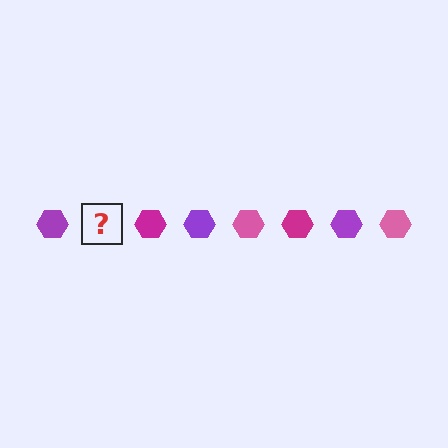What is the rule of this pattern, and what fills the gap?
The rule is that the pattern cycles through purple, pink, magenta hexagons. The gap should be filled with a pink hexagon.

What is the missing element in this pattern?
The missing element is a pink hexagon.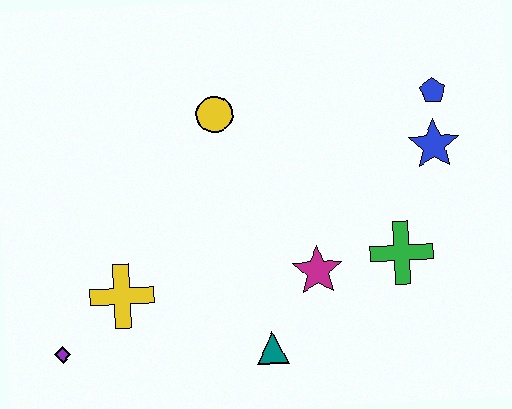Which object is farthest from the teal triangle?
The blue pentagon is farthest from the teal triangle.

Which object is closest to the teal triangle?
The magenta star is closest to the teal triangle.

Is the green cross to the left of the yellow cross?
No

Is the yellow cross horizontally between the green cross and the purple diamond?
Yes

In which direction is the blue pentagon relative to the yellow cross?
The blue pentagon is to the right of the yellow cross.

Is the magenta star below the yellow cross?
No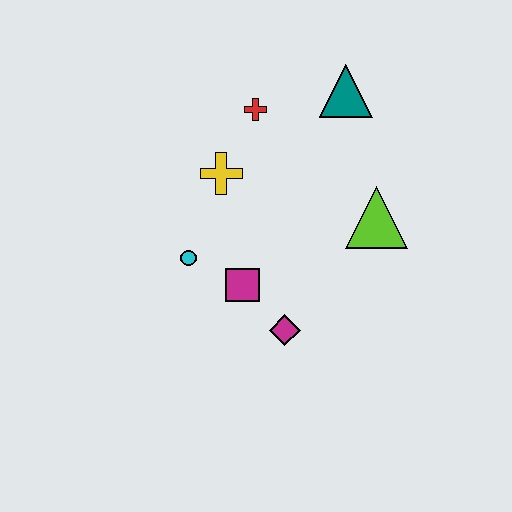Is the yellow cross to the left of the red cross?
Yes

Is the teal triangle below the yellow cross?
No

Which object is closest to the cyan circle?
The magenta square is closest to the cyan circle.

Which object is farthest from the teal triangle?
The magenta diamond is farthest from the teal triangle.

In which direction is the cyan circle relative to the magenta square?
The cyan circle is to the left of the magenta square.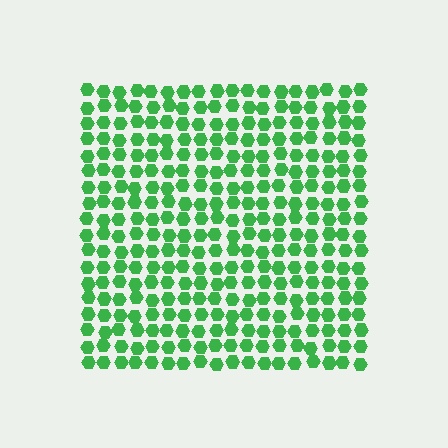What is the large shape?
The large shape is a square.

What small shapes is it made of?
It is made of small hexagons.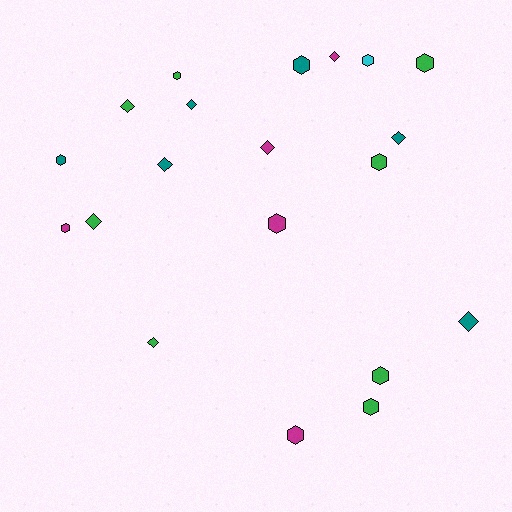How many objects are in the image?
There are 20 objects.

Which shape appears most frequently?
Hexagon, with 11 objects.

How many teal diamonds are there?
There are 4 teal diamonds.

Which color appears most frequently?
Green, with 8 objects.